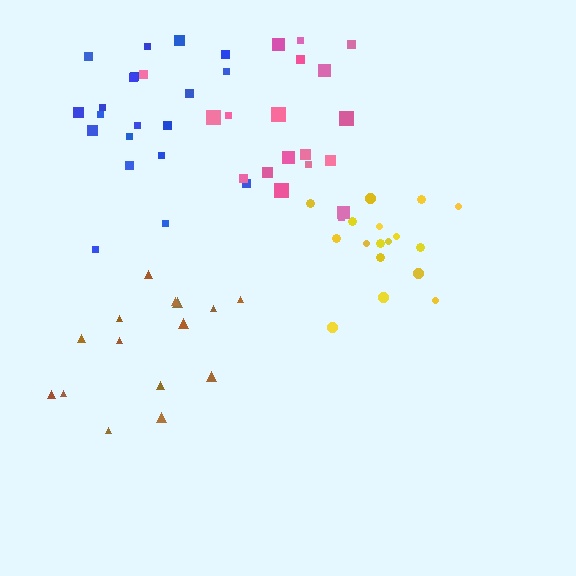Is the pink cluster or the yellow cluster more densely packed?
Yellow.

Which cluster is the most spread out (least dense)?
Brown.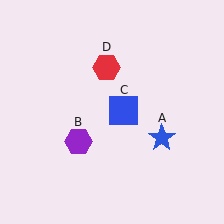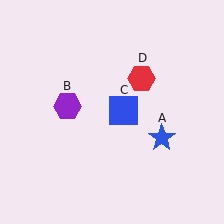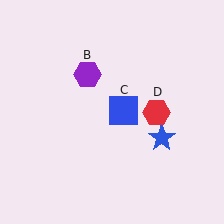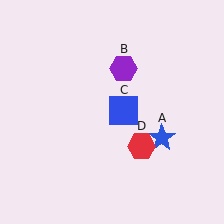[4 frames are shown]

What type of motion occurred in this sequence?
The purple hexagon (object B), red hexagon (object D) rotated clockwise around the center of the scene.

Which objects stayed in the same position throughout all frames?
Blue star (object A) and blue square (object C) remained stationary.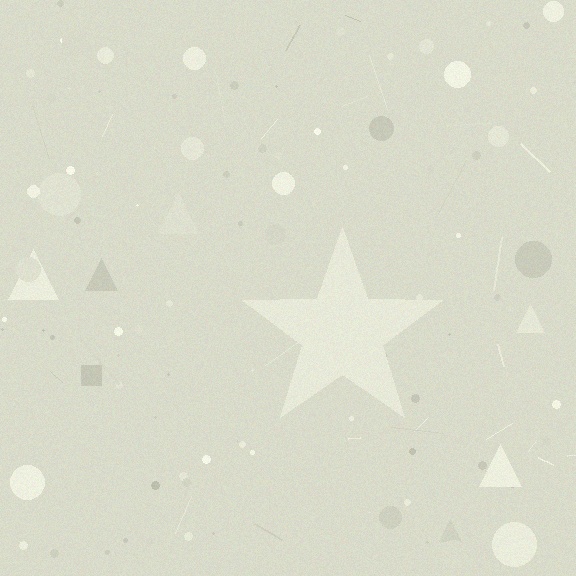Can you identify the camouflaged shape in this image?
The camouflaged shape is a star.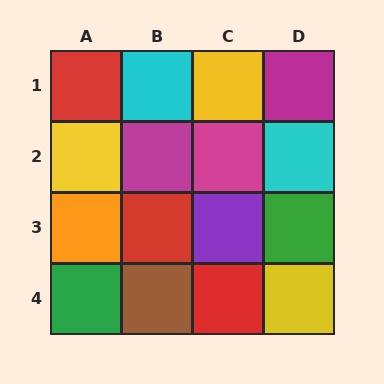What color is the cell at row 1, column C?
Yellow.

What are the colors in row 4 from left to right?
Green, brown, red, yellow.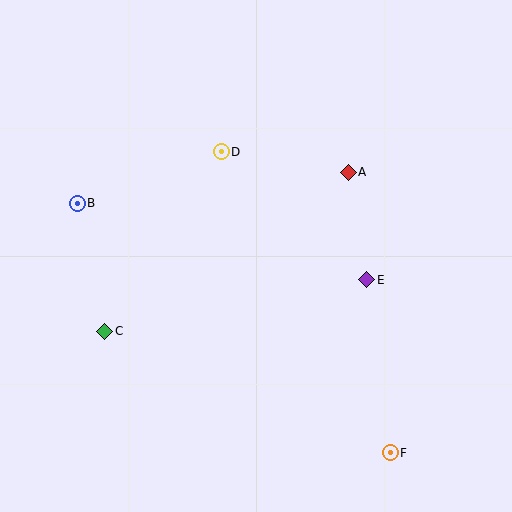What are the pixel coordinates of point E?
Point E is at (367, 280).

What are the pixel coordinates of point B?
Point B is at (77, 203).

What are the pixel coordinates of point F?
Point F is at (390, 453).